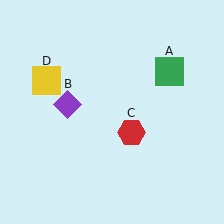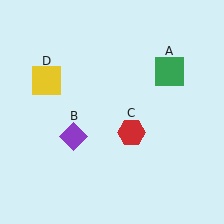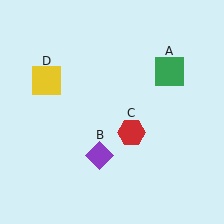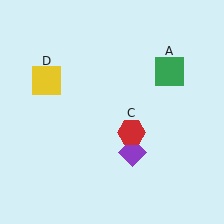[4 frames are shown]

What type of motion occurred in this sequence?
The purple diamond (object B) rotated counterclockwise around the center of the scene.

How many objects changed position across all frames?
1 object changed position: purple diamond (object B).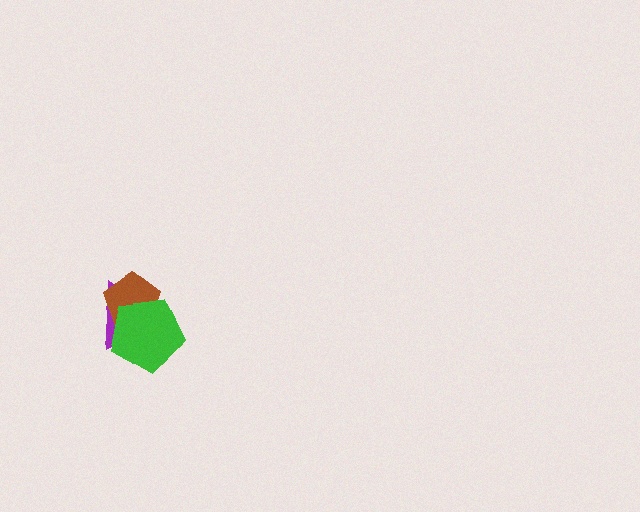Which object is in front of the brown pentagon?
The green pentagon is in front of the brown pentagon.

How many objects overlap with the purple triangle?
2 objects overlap with the purple triangle.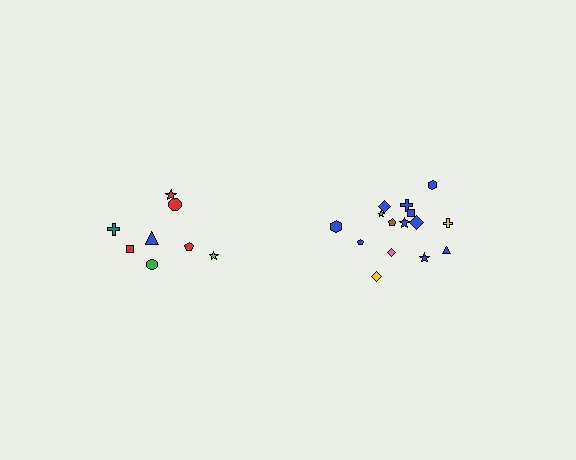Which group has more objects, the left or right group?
The right group.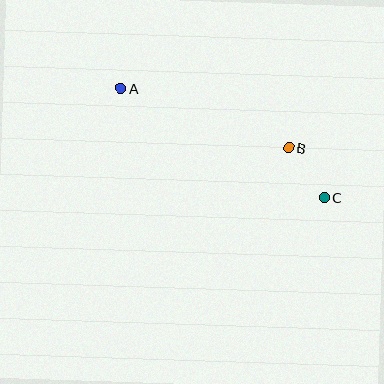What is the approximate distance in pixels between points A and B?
The distance between A and B is approximately 178 pixels.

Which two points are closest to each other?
Points B and C are closest to each other.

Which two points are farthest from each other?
Points A and C are farthest from each other.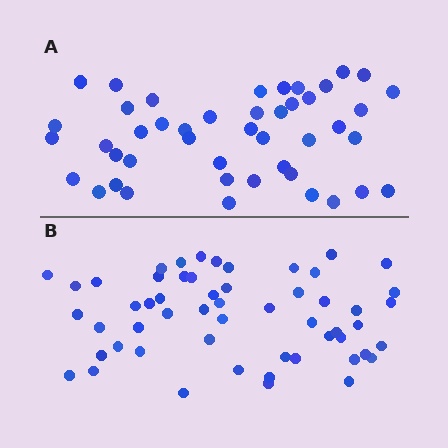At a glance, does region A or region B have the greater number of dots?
Region B (the bottom region) has more dots.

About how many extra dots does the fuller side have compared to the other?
Region B has roughly 10 or so more dots than region A.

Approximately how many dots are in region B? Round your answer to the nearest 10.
About 60 dots. (The exact count is 55, which rounds to 60.)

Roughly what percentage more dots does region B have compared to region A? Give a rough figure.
About 20% more.